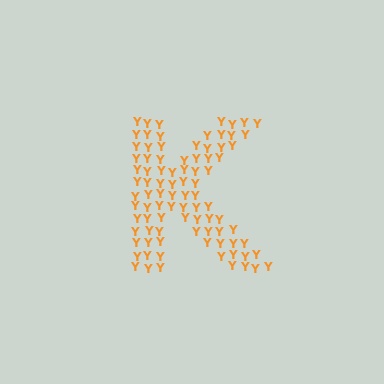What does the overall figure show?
The overall figure shows the letter K.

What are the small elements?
The small elements are letter Y's.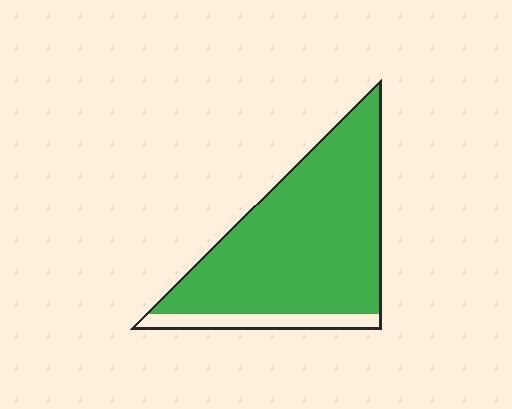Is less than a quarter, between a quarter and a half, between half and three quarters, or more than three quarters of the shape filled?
More than three quarters.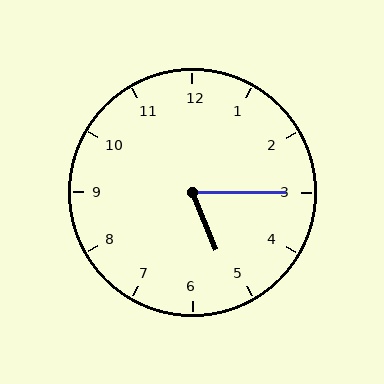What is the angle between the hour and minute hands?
Approximately 68 degrees.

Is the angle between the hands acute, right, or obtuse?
It is acute.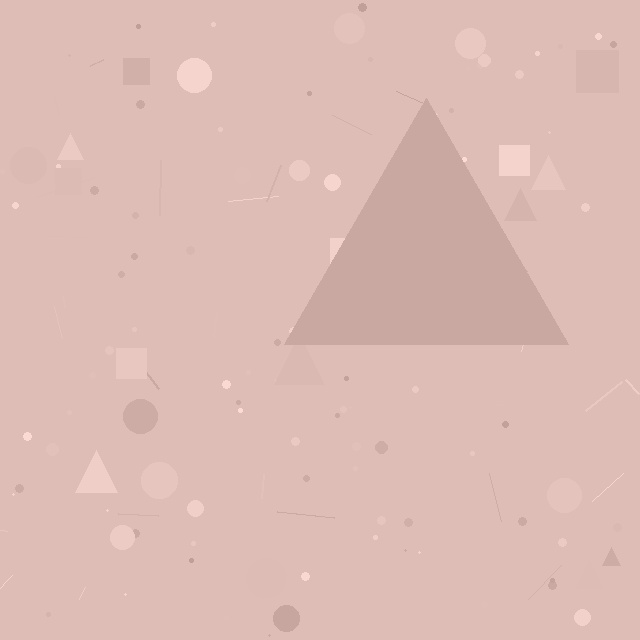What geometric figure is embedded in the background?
A triangle is embedded in the background.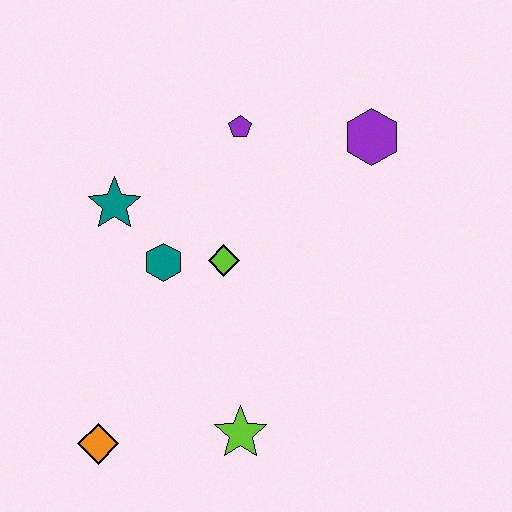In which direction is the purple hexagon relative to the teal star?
The purple hexagon is to the right of the teal star.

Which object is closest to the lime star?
The orange diamond is closest to the lime star.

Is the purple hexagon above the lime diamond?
Yes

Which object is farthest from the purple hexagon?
The orange diamond is farthest from the purple hexagon.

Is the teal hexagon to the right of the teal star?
Yes